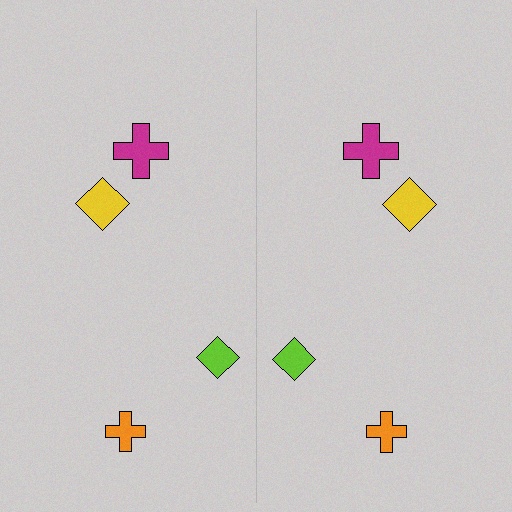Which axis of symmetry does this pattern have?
The pattern has a vertical axis of symmetry running through the center of the image.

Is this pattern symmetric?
Yes, this pattern has bilateral (reflection) symmetry.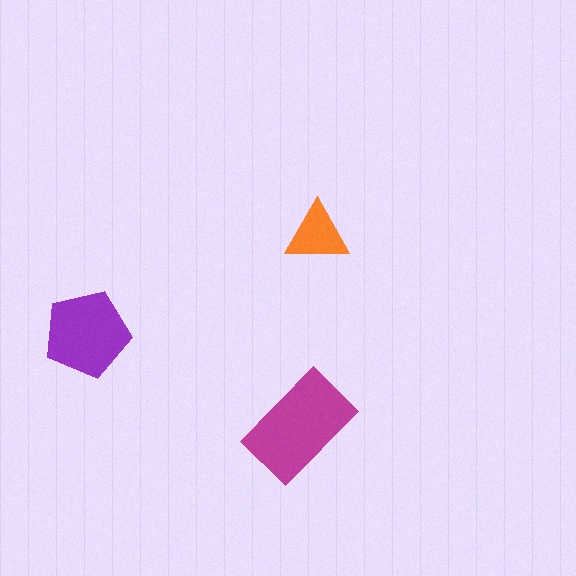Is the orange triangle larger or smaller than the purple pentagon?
Smaller.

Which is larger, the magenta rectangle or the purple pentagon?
The magenta rectangle.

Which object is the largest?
The magenta rectangle.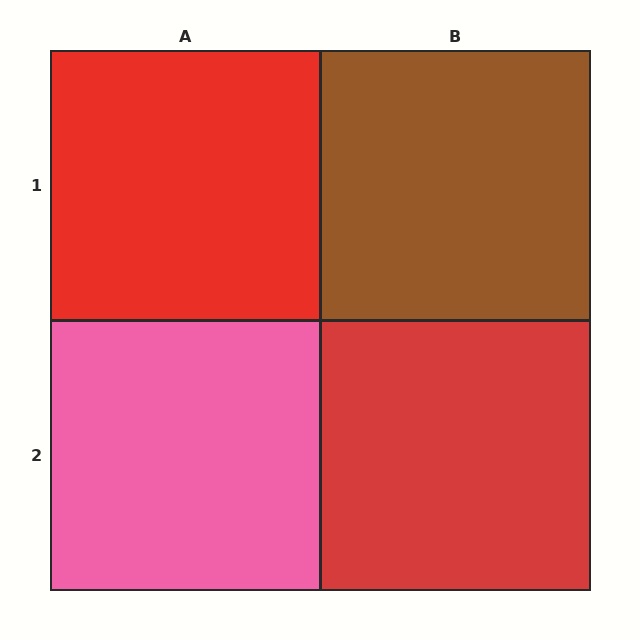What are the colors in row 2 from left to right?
Pink, red.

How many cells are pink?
1 cell is pink.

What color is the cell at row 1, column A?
Red.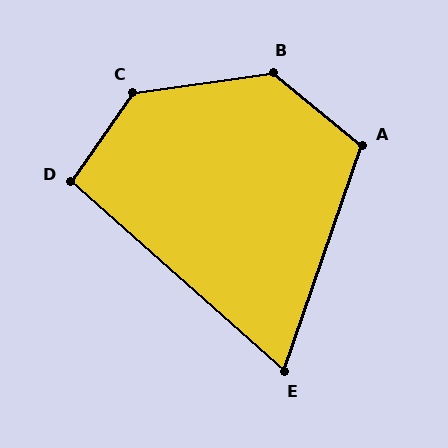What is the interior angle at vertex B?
Approximately 132 degrees (obtuse).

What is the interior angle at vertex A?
Approximately 110 degrees (obtuse).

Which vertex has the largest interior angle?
C, at approximately 134 degrees.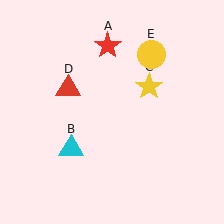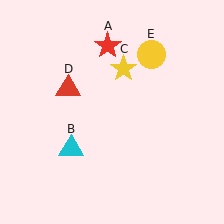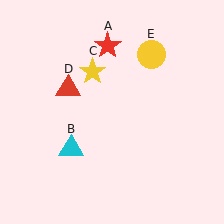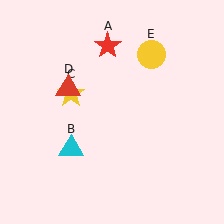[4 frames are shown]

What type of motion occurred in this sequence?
The yellow star (object C) rotated counterclockwise around the center of the scene.